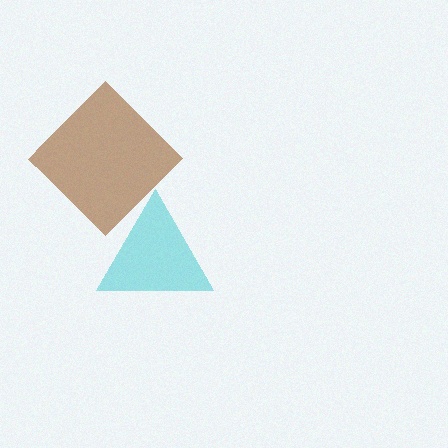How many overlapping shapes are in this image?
There are 2 overlapping shapes in the image.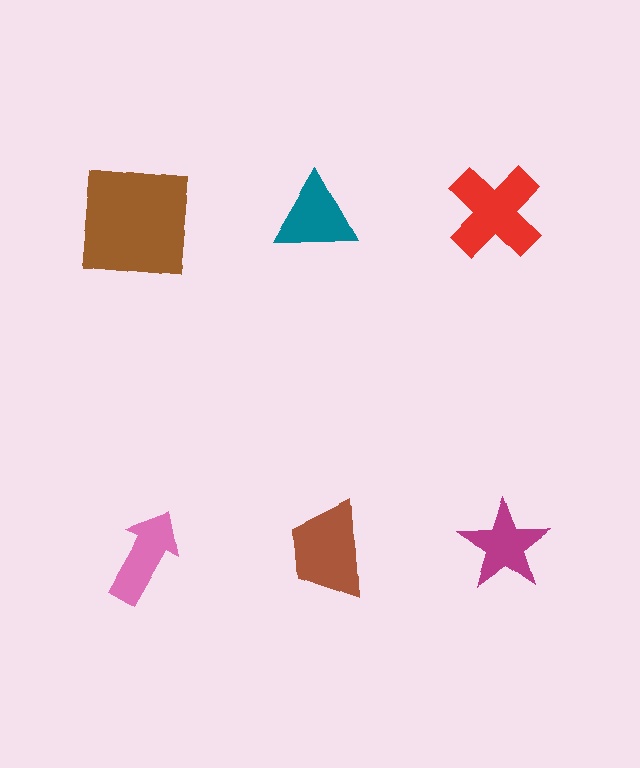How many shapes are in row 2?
3 shapes.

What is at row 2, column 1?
A pink arrow.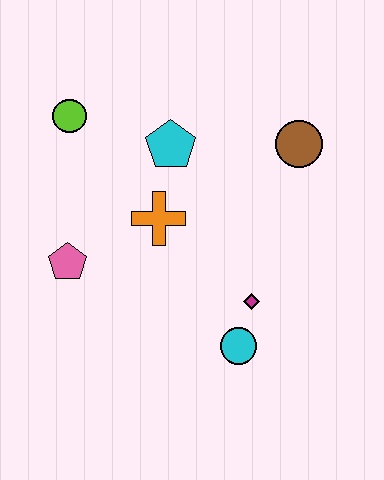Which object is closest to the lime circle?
The cyan pentagon is closest to the lime circle.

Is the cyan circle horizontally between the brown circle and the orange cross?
Yes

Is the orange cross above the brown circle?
No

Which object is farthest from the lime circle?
The cyan circle is farthest from the lime circle.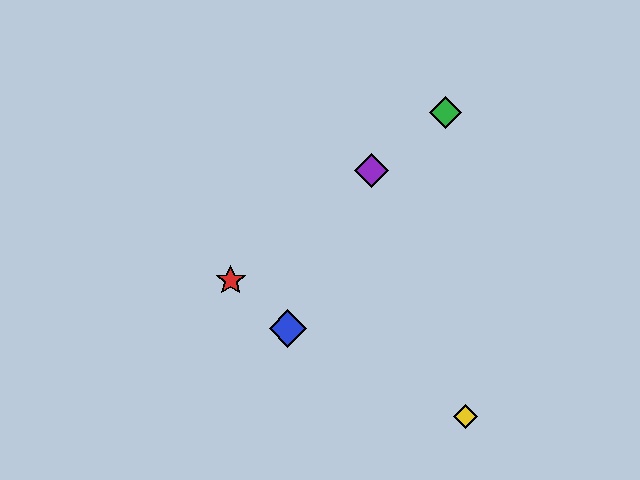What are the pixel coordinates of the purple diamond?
The purple diamond is at (371, 170).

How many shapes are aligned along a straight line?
3 shapes (the red star, the green diamond, the purple diamond) are aligned along a straight line.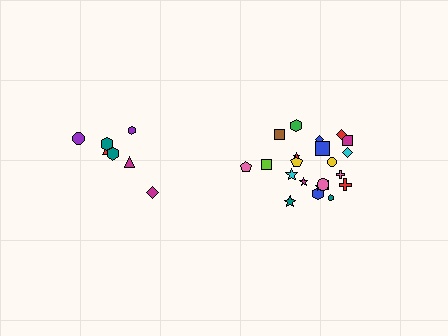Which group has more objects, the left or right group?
The right group.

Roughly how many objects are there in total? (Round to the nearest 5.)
Roughly 30 objects in total.